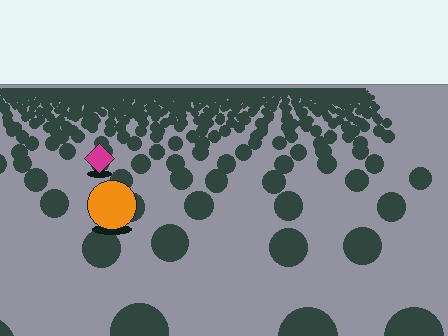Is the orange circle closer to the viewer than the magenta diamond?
Yes. The orange circle is closer — you can tell from the texture gradient: the ground texture is coarser near it.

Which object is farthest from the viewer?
The magenta diamond is farthest from the viewer. It appears smaller and the ground texture around it is denser.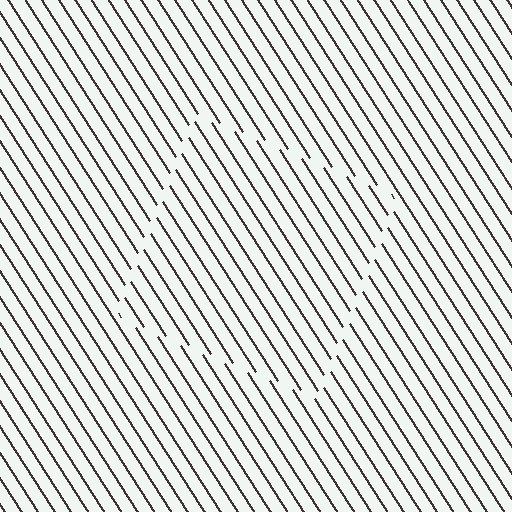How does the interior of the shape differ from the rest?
The interior of the shape contains the same grating, shifted by half a period — the contour is defined by the phase discontinuity where line-ends from the inner and outer gratings abut.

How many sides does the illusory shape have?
4 sides — the line-ends trace a square.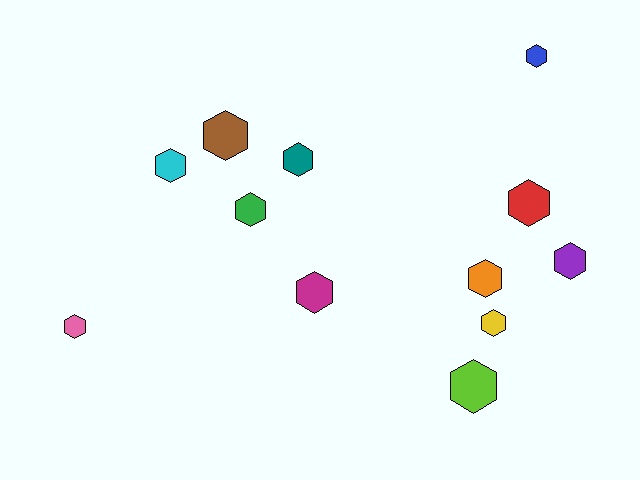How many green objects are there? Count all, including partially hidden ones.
There is 1 green object.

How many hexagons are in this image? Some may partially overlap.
There are 12 hexagons.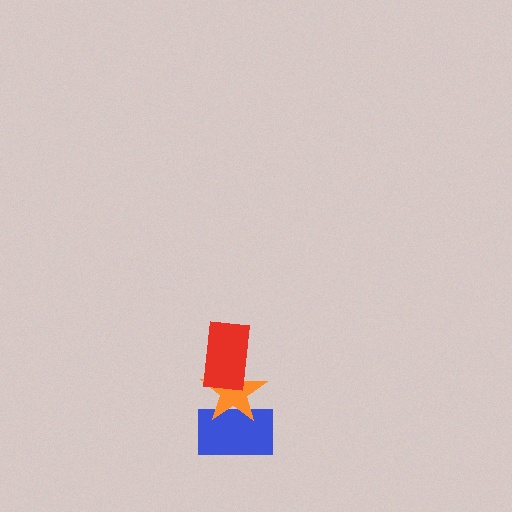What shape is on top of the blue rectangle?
The orange star is on top of the blue rectangle.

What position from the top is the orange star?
The orange star is 2nd from the top.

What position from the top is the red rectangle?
The red rectangle is 1st from the top.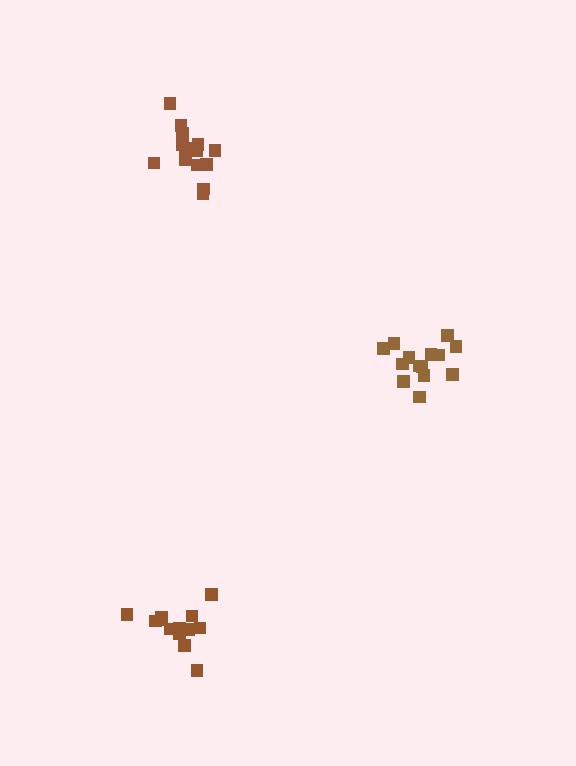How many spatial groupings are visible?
There are 3 spatial groupings.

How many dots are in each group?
Group 1: 14 dots, Group 2: 14 dots, Group 3: 13 dots (41 total).